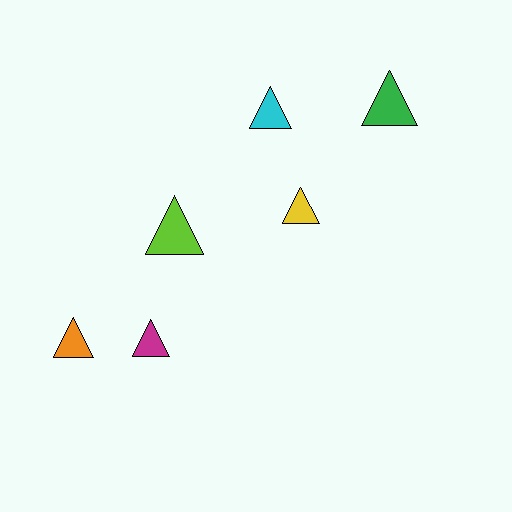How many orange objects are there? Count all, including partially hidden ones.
There is 1 orange object.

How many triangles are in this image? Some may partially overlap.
There are 6 triangles.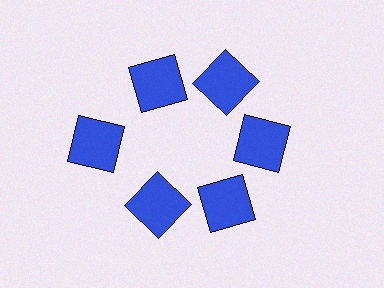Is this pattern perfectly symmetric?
No. The 6 blue squares are arranged in a ring, but one element near the 9 o'clock position is pushed outward from the center, breaking the 6-fold rotational symmetry.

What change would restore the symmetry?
The symmetry would be restored by moving it inward, back onto the ring so that all 6 squares sit at equal angles and equal distance from the center.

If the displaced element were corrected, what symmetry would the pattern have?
It would have 6-fold rotational symmetry — the pattern would map onto itself every 60 degrees.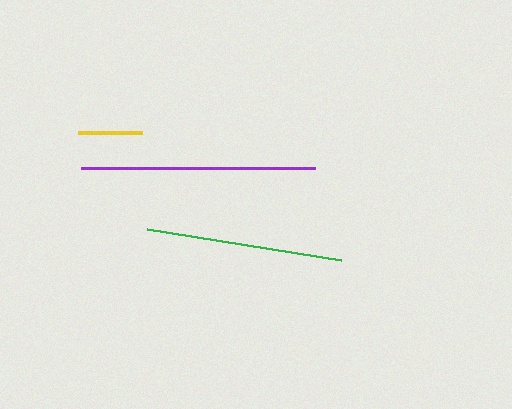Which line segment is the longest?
The purple line is the longest at approximately 234 pixels.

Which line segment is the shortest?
The yellow line is the shortest at approximately 64 pixels.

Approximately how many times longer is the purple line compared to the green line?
The purple line is approximately 1.2 times the length of the green line.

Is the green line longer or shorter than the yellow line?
The green line is longer than the yellow line.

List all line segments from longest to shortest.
From longest to shortest: purple, green, yellow.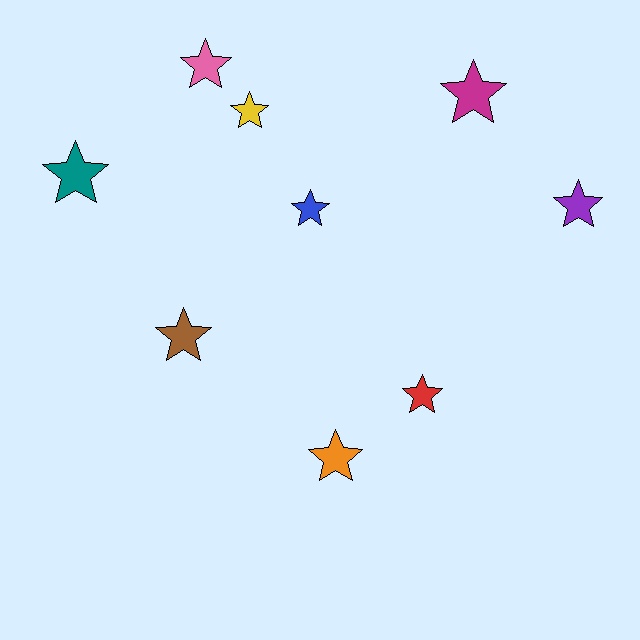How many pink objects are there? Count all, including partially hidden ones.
There is 1 pink object.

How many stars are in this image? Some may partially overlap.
There are 9 stars.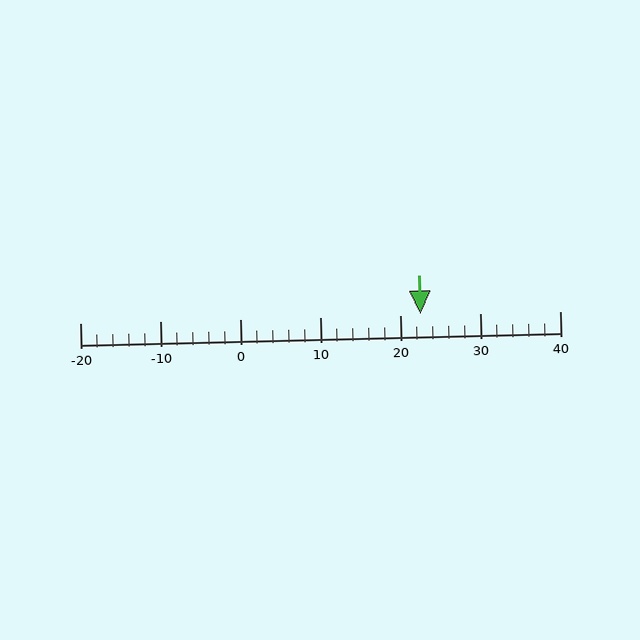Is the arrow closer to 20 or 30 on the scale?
The arrow is closer to 20.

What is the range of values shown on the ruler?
The ruler shows values from -20 to 40.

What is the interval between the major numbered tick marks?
The major tick marks are spaced 10 units apart.